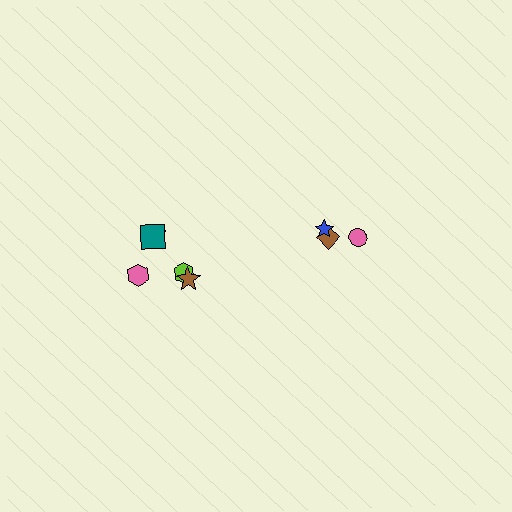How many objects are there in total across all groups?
There are 8 objects.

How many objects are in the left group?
There are 5 objects.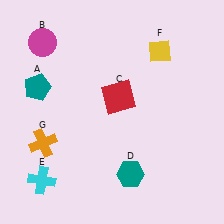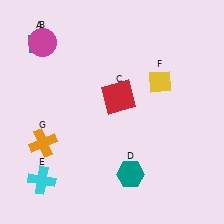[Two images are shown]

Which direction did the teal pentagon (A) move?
The teal pentagon (A) moved up.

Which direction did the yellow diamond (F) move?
The yellow diamond (F) moved down.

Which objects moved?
The objects that moved are: the teal pentagon (A), the yellow diamond (F).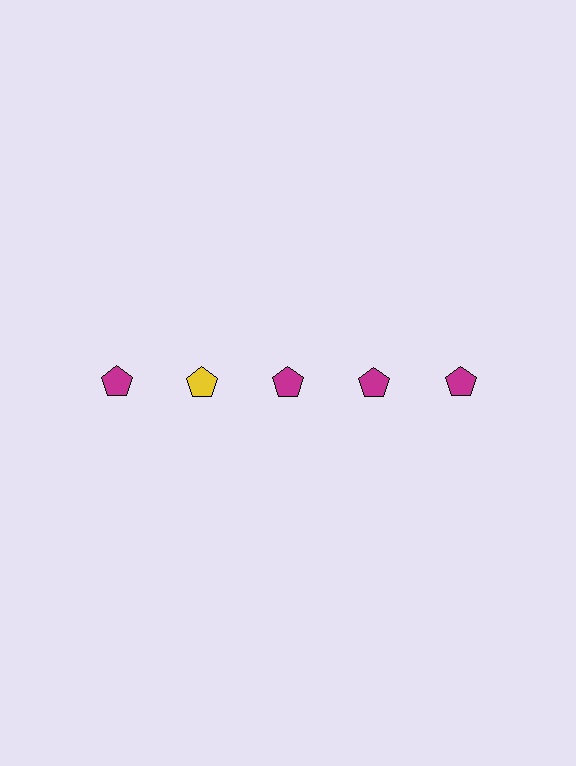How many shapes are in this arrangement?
There are 5 shapes arranged in a grid pattern.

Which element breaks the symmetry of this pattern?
The yellow pentagon in the top row, second from left column breaks the symmetry. All other shapes are magenta pentagons.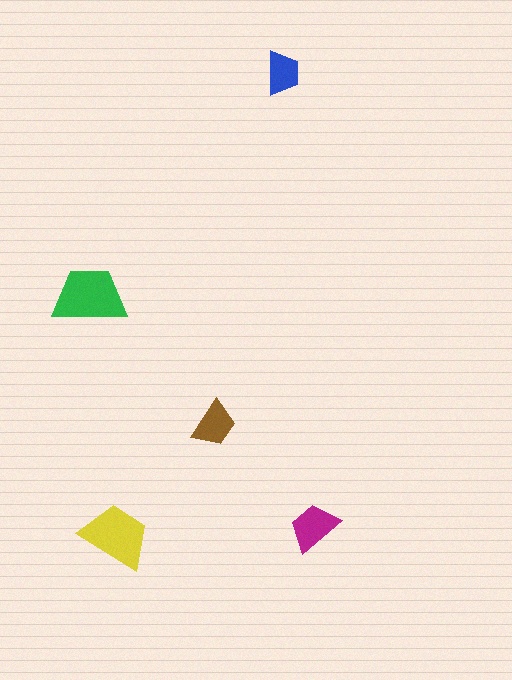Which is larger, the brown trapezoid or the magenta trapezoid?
The magenta one.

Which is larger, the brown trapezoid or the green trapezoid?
The green one.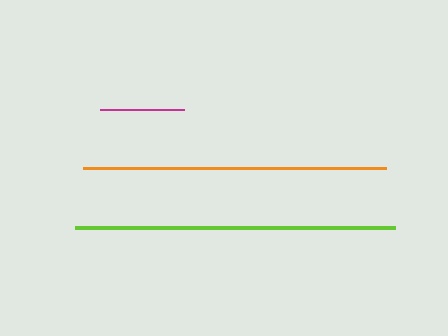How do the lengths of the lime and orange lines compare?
The lime and orange lines are approximately the same length.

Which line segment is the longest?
The lime line is the longest at approximately 321 pixels.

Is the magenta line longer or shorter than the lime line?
The lime line is longer than the magenta line.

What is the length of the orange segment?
The orange segment is approximately 303 pixels long.